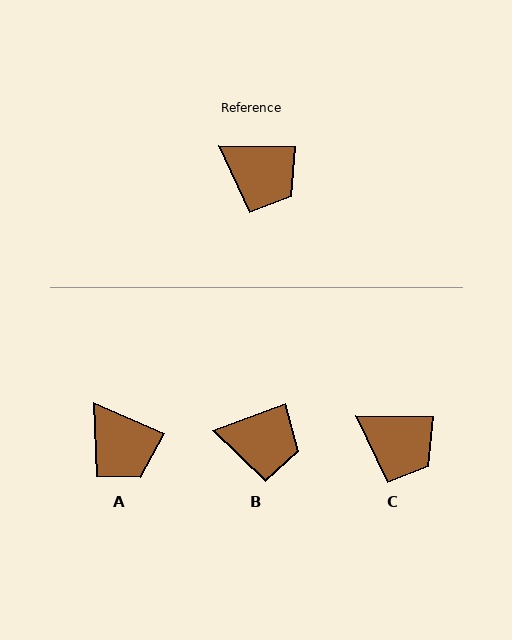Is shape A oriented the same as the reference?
No, it is off by about 22 degrees.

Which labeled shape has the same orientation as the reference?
C.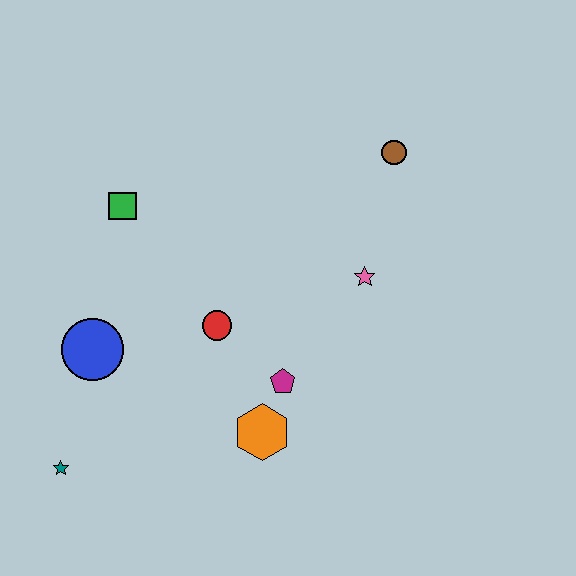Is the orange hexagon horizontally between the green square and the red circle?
No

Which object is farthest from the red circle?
The brown circle is farthest from the red circle.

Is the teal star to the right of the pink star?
No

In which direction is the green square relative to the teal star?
The green square is above the teal star.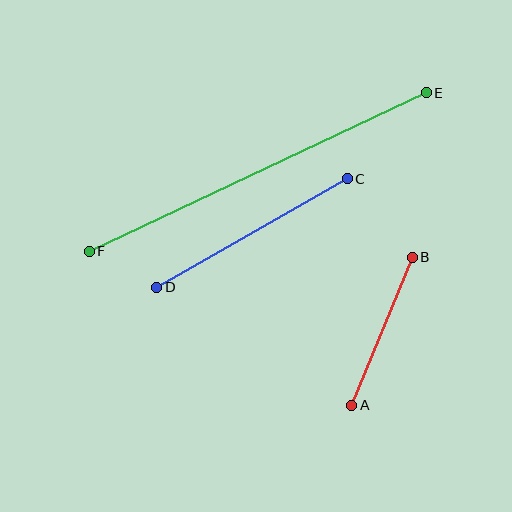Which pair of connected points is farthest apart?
Points E and F are farthest apart.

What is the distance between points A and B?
The distance is approximately 160 pixels.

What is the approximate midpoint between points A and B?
The midpoint is at approximately (382, 331) pixels.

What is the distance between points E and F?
The distance is approximately 372 pixels.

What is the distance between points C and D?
The distance is approximately 219 pixels.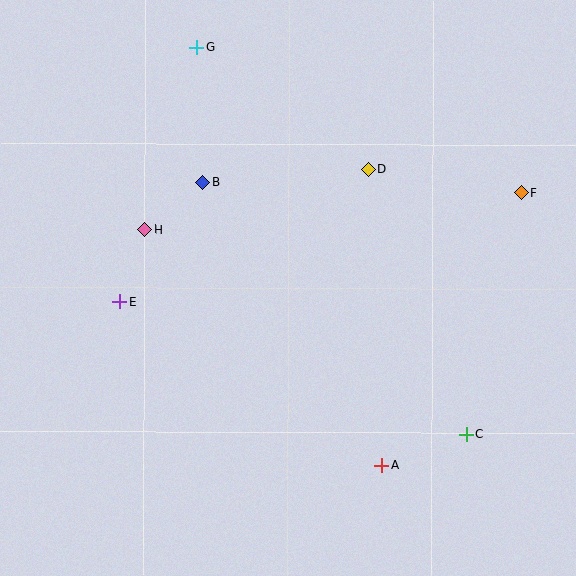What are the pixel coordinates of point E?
Point E is at (120, 302).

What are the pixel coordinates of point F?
Point F is at (522, 193).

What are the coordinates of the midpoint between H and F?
The midpoint between H and F is at (333, 211).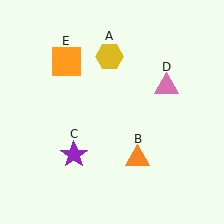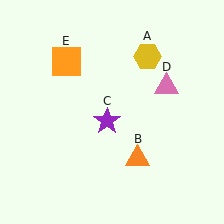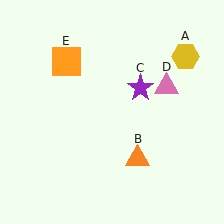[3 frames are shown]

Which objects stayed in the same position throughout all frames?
Orange triangle (object B) and pink triangle (object D) and orange square (object E) remained stationary.